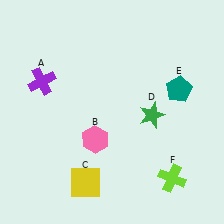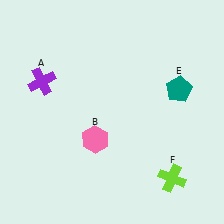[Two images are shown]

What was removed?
The green star (D), the yellow square (C) were removed in Image 2.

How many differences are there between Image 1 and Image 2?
There are 2 differences between the two images.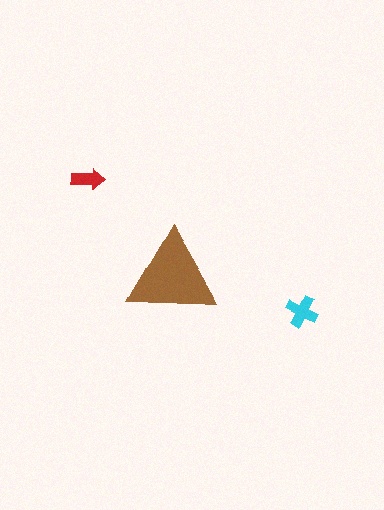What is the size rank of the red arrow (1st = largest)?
3rd.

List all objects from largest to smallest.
The brown triangle, the cyan cross, the red arrow.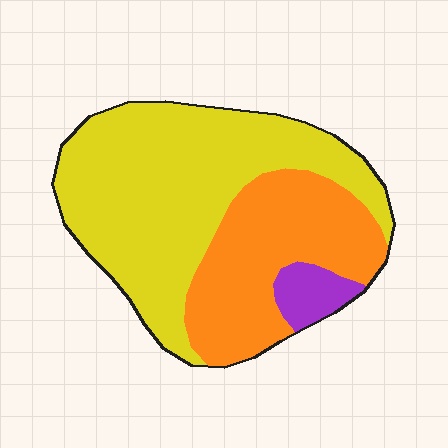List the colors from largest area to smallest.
From largest to smallest: yellow, orange, purple.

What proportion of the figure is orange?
Orange takes up about one third (1/3) of the figure.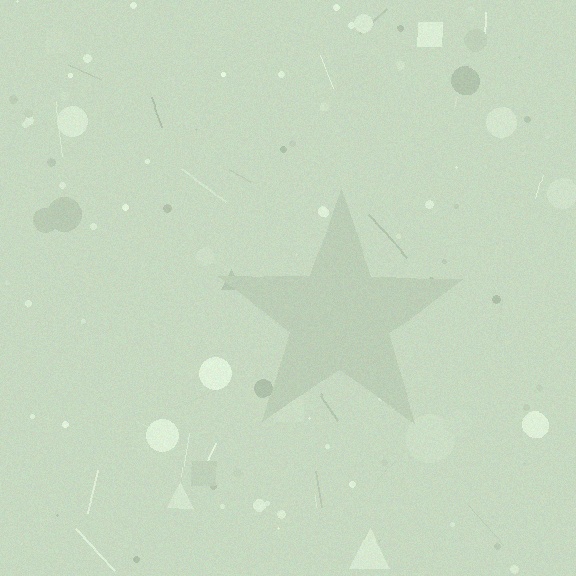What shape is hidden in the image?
A star is hidden in the image.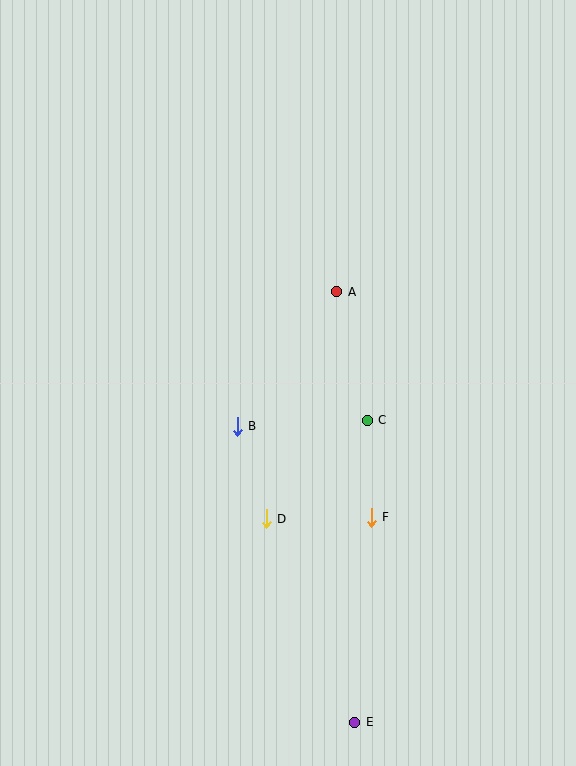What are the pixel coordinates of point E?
Point E is at (355, 722).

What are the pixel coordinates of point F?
Point F is at (371, 517).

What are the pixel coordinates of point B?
Point B is at (237, 426).